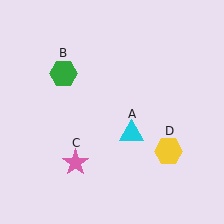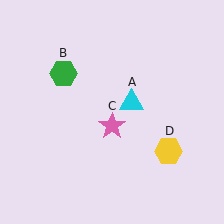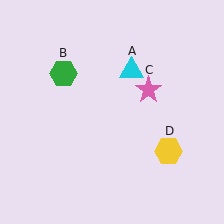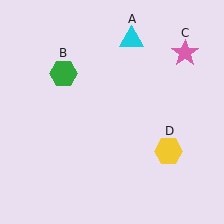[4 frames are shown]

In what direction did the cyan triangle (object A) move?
The cyan triangle (object A) moved up.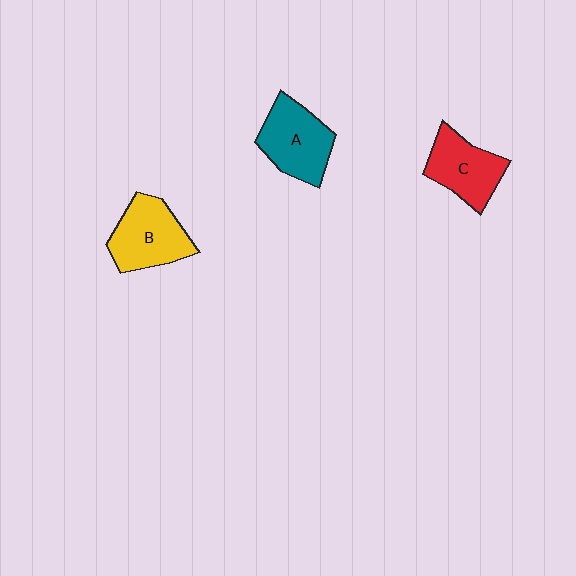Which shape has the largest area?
Shape A (teal).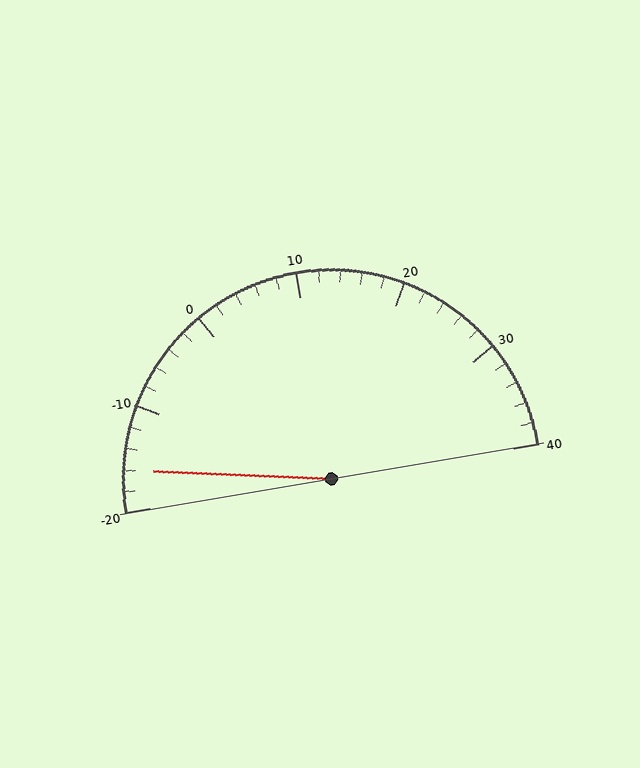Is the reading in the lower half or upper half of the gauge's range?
The reading is in the lower half of the range (-20 to 40).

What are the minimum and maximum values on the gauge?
The gauge ranges from -20 to 40.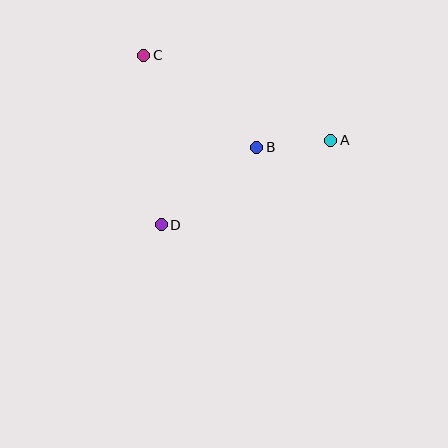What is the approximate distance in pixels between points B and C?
The distance between B and C is approximately 146 pixels.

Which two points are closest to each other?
Points A and B are closest to each other.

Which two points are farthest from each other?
Points A and C are farthest from each other.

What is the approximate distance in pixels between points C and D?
The distance between C and D is approximately 170 pixels.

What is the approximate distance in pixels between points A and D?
The distance between A and D is approximately 189 pixels.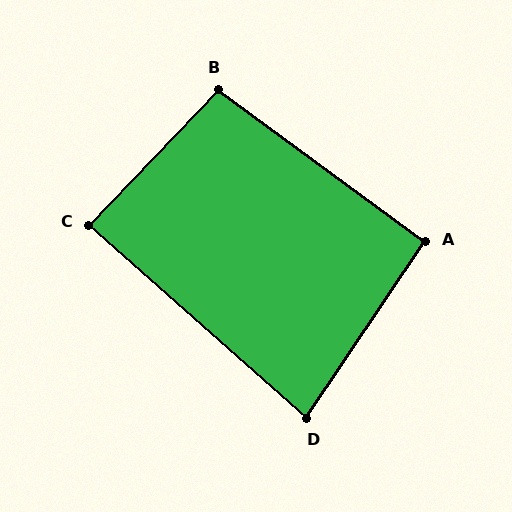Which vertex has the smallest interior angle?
D, at approximately 82 degrees.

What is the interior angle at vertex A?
Approximately 92 degrees (approximately right).